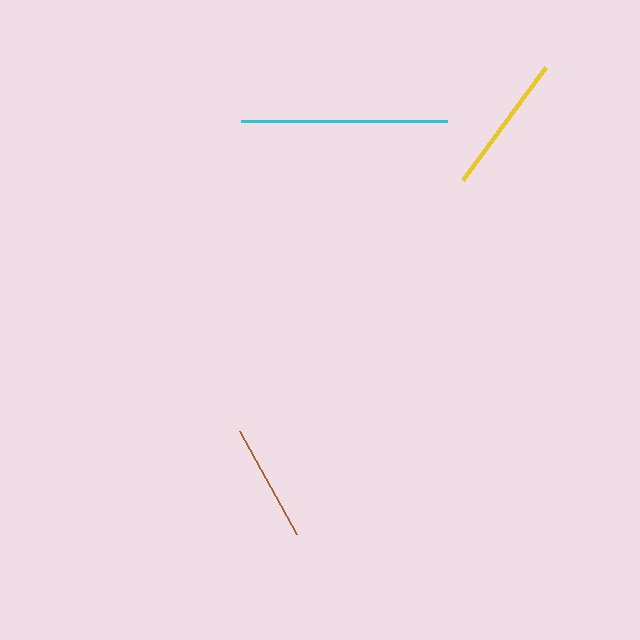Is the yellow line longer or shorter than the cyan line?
The cyan line is longer than the yellow line.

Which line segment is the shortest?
The brown line is the shortest at approximately 118 pixels.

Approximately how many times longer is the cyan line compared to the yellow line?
The cyan line is approximately 1.5 times the length of the yellow line.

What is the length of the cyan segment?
The cyan segment is approximately 205 pixels long.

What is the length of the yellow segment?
The yellow segment is approximately 141 pixels long.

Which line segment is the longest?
The cyan line is the longest at approximately 205 pixels.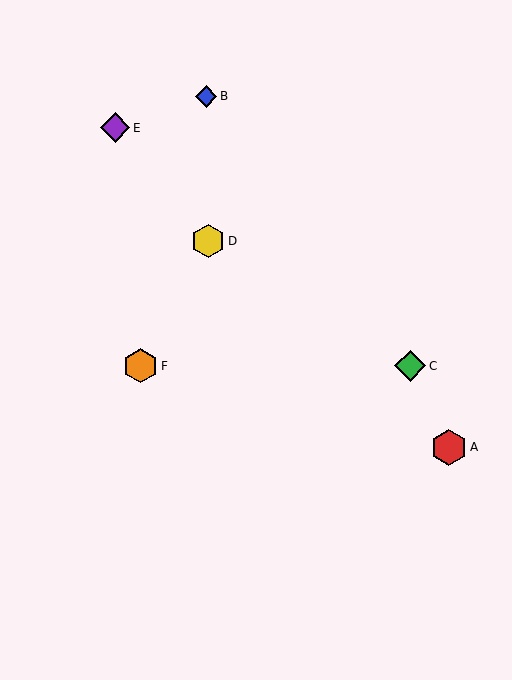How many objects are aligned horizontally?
2 objects (C, F) are aligned horizontally.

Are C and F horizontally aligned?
Yes, both are at y≈366.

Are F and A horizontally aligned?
No, F is at y≈366 and A is at y≈447.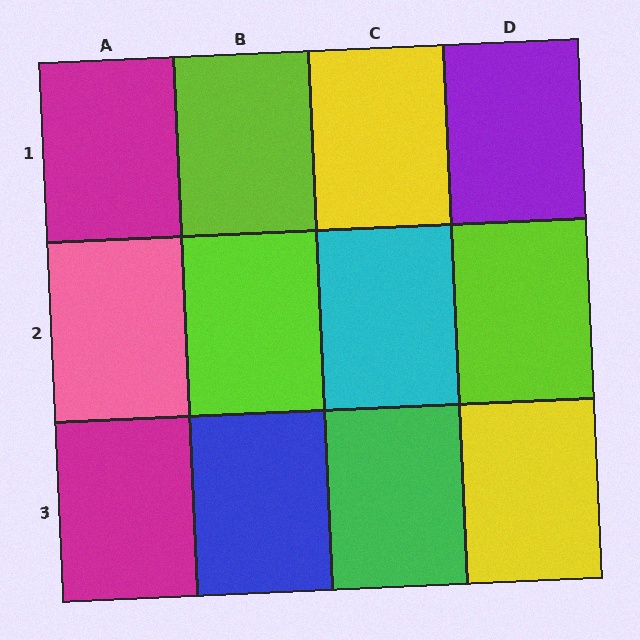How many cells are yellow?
2 cells are yellow.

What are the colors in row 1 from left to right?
Magenta, lime, yellow, purple.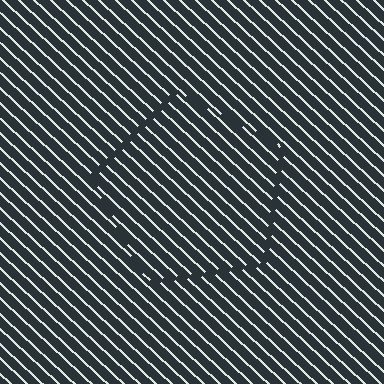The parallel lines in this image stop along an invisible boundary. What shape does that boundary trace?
An illusory pentagon. The interior of the shape contains the same grating, shifted by half a period — the contour is defined by the phase discontinuity where line-ends from the inner and outer gratings abut.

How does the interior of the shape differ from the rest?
The interior of the shape contains the same grating, shifted by half a period — the contour is defined by the phase discontinuity where line-ends from the inner and outer gratings abut.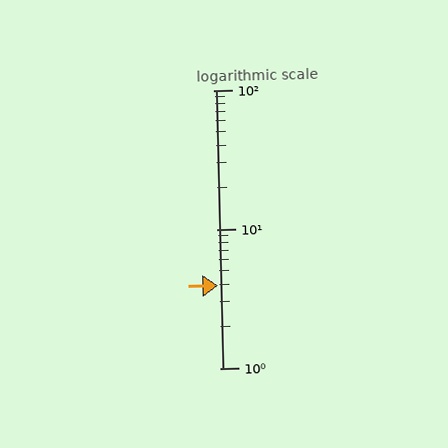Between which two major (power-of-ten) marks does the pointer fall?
The pointer is between 1 and 10.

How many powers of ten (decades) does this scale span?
The scale spans 2 decades, from 1 to 100.